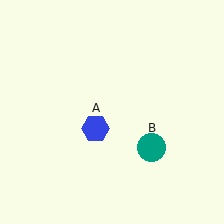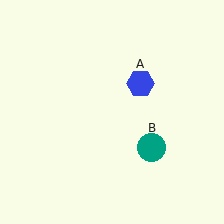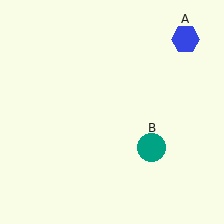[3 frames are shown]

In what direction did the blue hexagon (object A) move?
The blue hexagon (object A) moved up and to the right.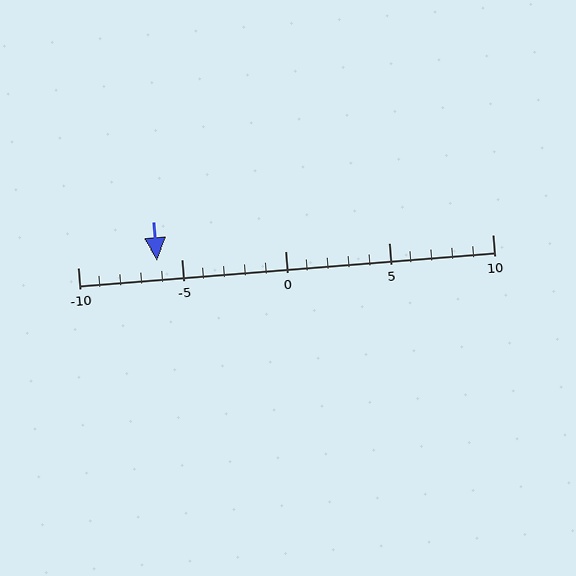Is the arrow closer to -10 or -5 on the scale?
The arrow is closer to -5.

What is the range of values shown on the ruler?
The ruler shows values from -10 to 10.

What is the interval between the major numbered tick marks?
The major tick marks are spaced 5 units apart.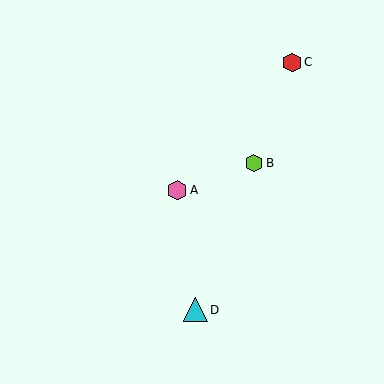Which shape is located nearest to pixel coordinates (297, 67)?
The red hexagon (labeled C) at (292, 62) is nearest to that location.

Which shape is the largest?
The cyan triangle (labeled D) is the largest.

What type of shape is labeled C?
Shape C is a red hexagon.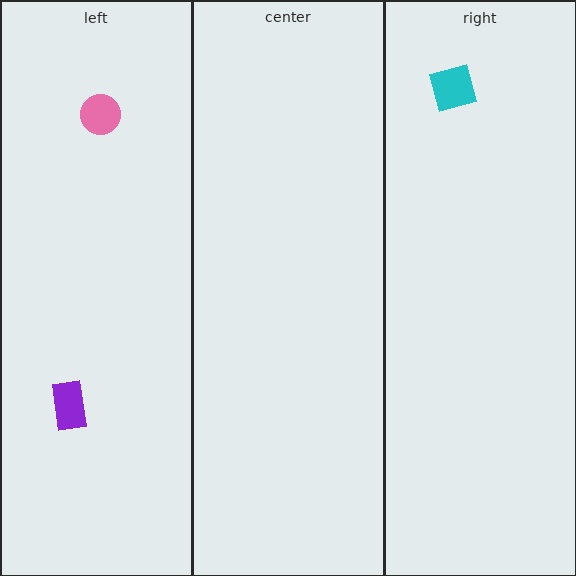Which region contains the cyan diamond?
The right region.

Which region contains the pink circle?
The left region.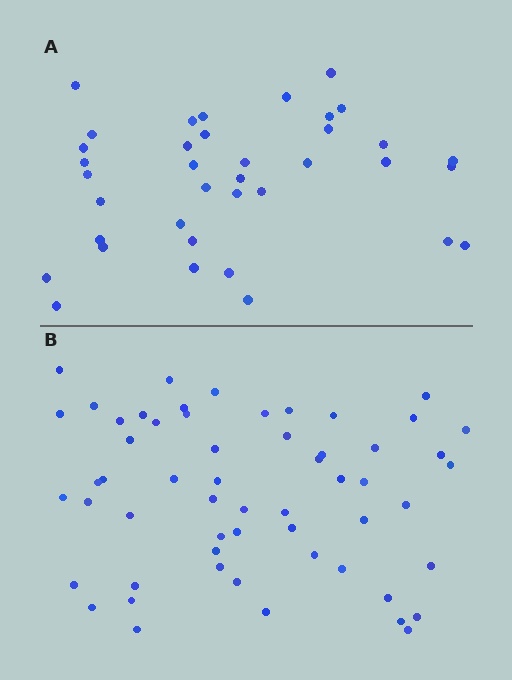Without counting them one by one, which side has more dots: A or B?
Region B (the bottom region) has more dots.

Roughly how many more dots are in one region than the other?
Region B has approximately 20 more dots than region A.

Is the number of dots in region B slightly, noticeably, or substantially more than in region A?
Region B has substantially more. The ratio is roughly 1.5 to 1.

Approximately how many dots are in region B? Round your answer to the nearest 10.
About 60 dots. (The exact count is 57, which rounds to 60.)